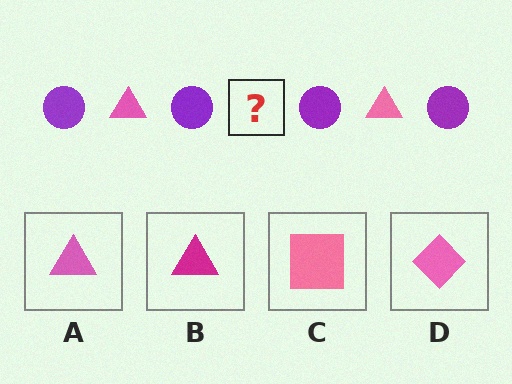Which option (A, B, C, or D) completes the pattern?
A.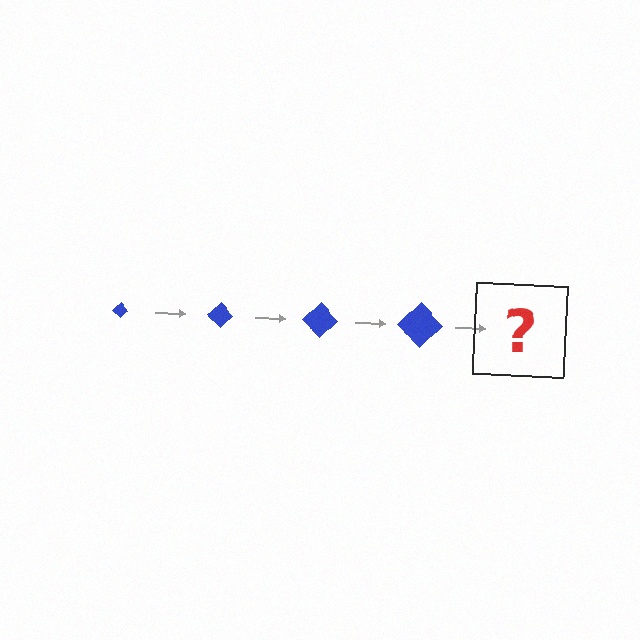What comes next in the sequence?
The next element should be a blue diamond, larger than the previous one.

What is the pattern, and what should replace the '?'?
The pattern is that the diamond gets progressively larger each step. The '?' should be a blue diamond, larger than the previous one.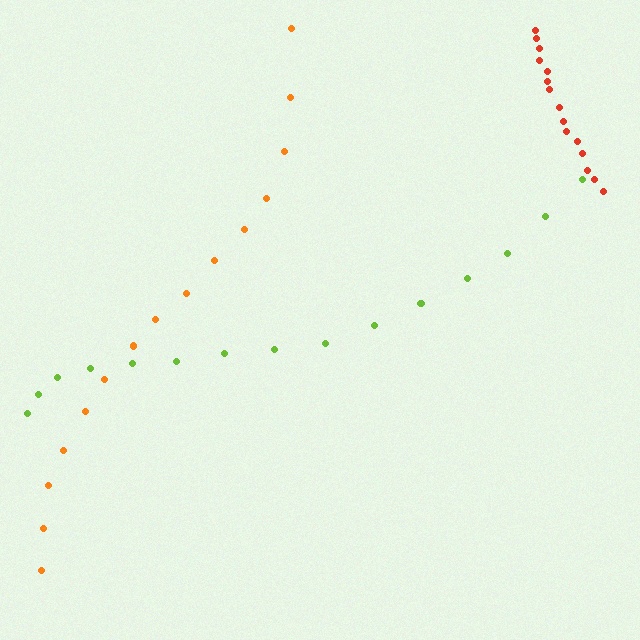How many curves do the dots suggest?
There are 3 distinct paths.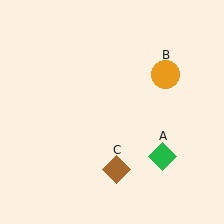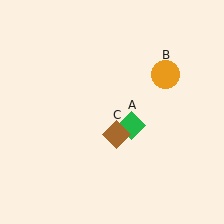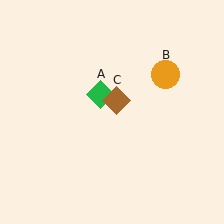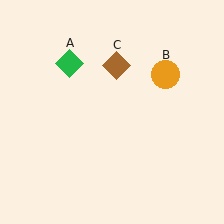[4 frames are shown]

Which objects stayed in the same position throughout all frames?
Orange circle (object B) remained stationary.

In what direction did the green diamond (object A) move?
The green diamond (object A) moved up and to the left.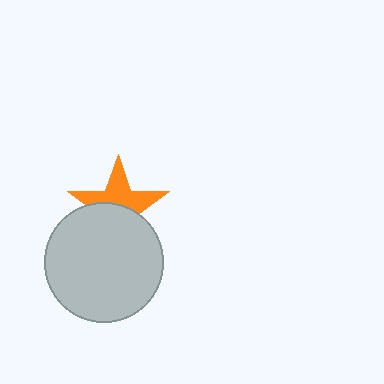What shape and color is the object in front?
The object in front is a light gray circle.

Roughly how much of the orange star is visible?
About half of it is visible (roughly 49%).